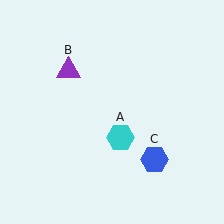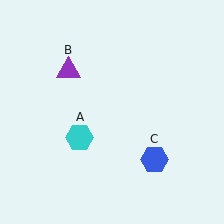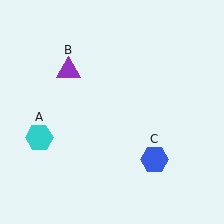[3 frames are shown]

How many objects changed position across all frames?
1 object changed position: cyan hexagon (object A).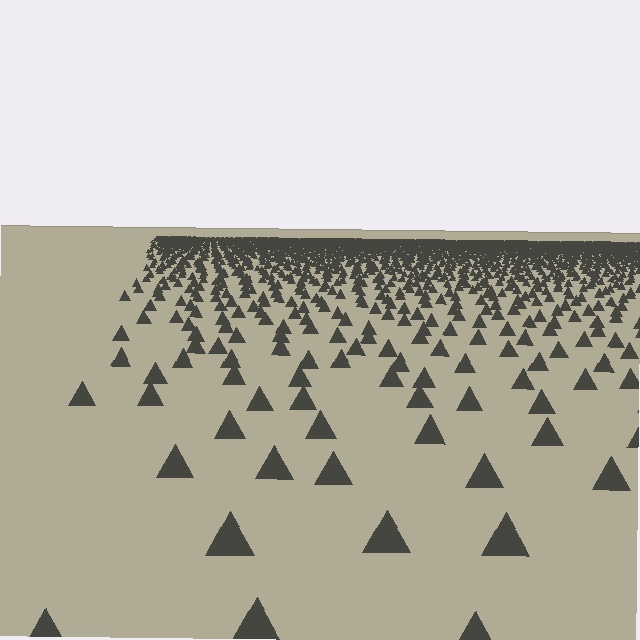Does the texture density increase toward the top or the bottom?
Density increases toward the top.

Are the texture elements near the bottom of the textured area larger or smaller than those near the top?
Larger. Near the bottom, elements are closer to the viewer and appear at a bigger on-screen size.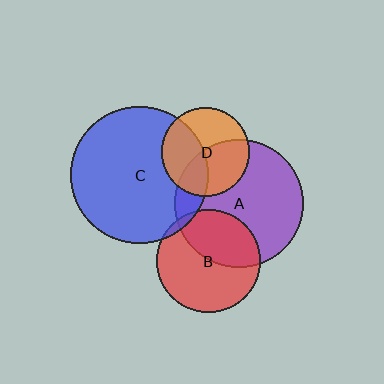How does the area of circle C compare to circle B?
Approximately 1.8 times.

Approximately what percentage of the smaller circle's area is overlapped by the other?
Approximately 5%.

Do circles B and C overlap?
Yes.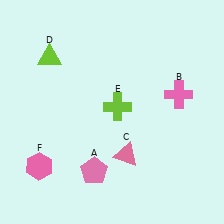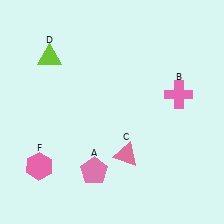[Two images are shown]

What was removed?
The lime cross (E) was removed in Image 2.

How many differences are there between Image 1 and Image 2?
There is 1 difference between the two images.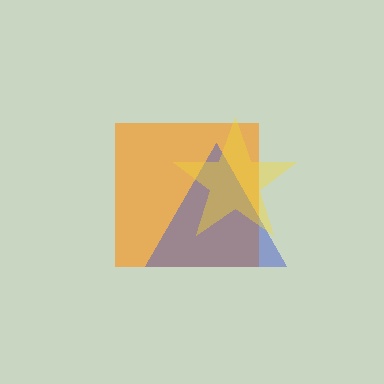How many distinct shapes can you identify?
There are 3 distinct shapes: an orange square, a blue triangle, a yellow star.